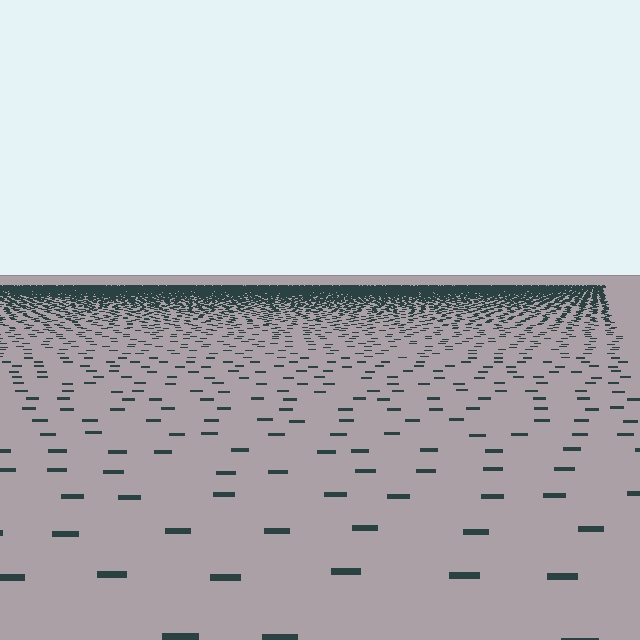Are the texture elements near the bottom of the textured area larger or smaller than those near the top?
Larger. Near the bottom, elements are closer to the viewer and appear at a bigger on-screen size.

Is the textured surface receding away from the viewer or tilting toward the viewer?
The surface is receding away from the viewer. Texture elements get smaller and denser toward the top.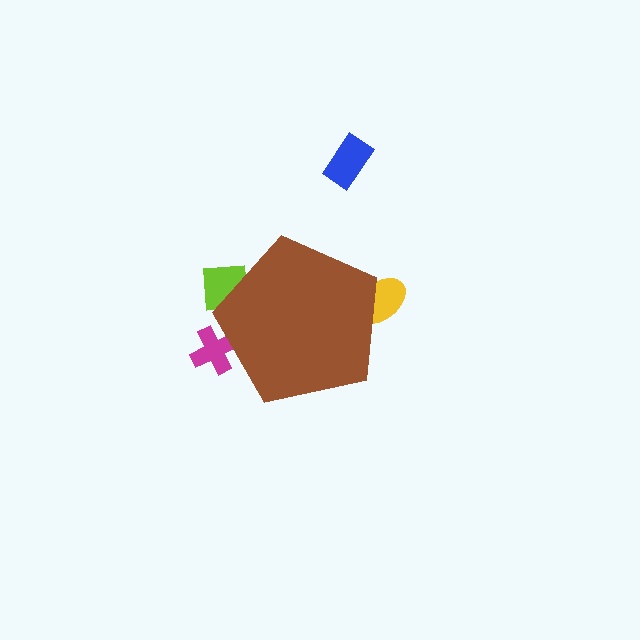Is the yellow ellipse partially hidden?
Yes, the yellow ellipse is partially hidden behind the brown pentagon.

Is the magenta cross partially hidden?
Yes, the magenta cross is partially hidden behind the brown pentagon.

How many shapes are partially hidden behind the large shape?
3 shapes are partially hidden.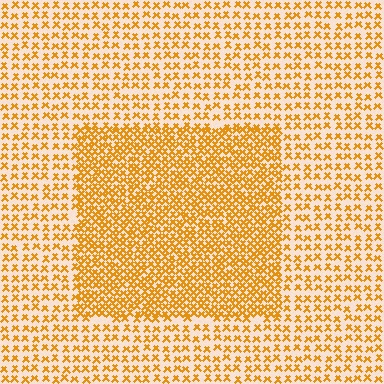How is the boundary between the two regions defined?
The boundary is defined by a change in element density (approximately 2.1x ratio). All elements are the same color, size, and shape.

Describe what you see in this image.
The image contains small orange elements arranged at two different densities. A rectangle-shaped region is visible where the elements are more densely packed than the surrounding area.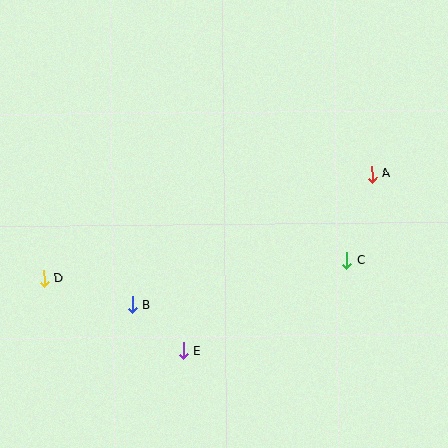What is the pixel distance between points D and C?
The distance between D and C is 304 pixels.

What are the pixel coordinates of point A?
Point A is at (372, 174).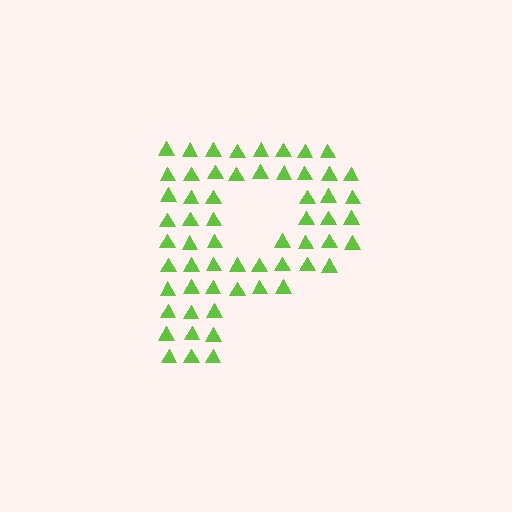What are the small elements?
The small elements are triangles.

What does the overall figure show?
The overall figure shows the letter P.